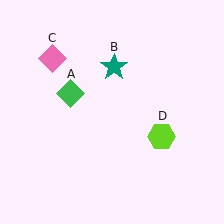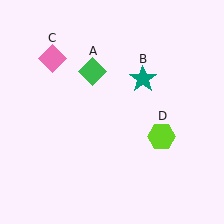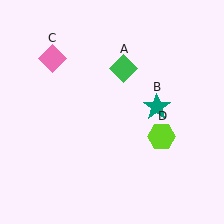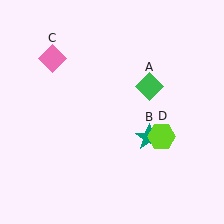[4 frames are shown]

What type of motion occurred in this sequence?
The green diamond (object A), teal star (object B) rotated clockwise around the center of the scene.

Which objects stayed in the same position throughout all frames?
Pink diamond (object C) and lime hexagon (object D) remained stationary.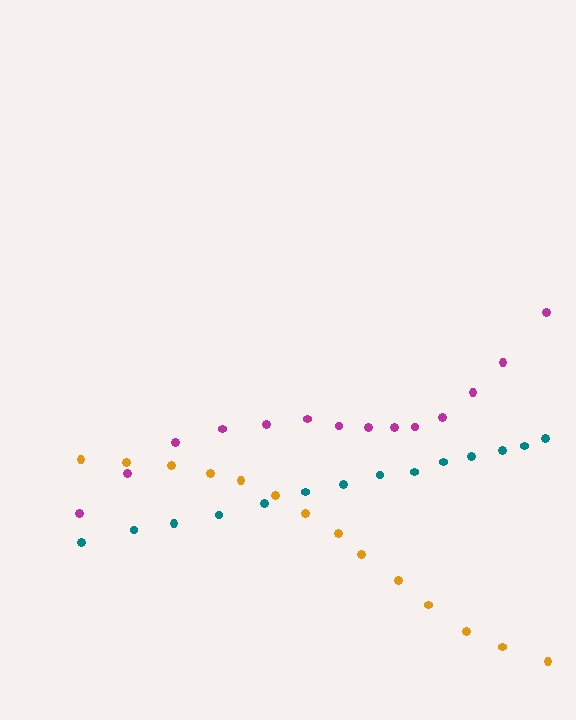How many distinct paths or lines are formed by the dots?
There are 3 distinct paths.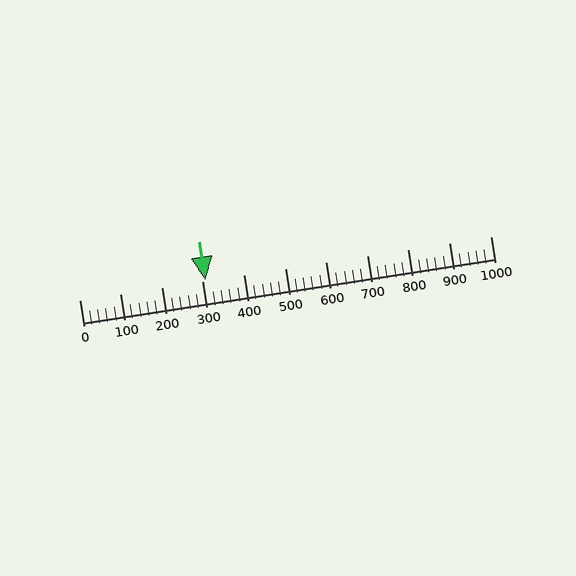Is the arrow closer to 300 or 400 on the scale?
The arrow is closer to 300.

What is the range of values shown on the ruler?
The ruler shows values from 0 to 1000.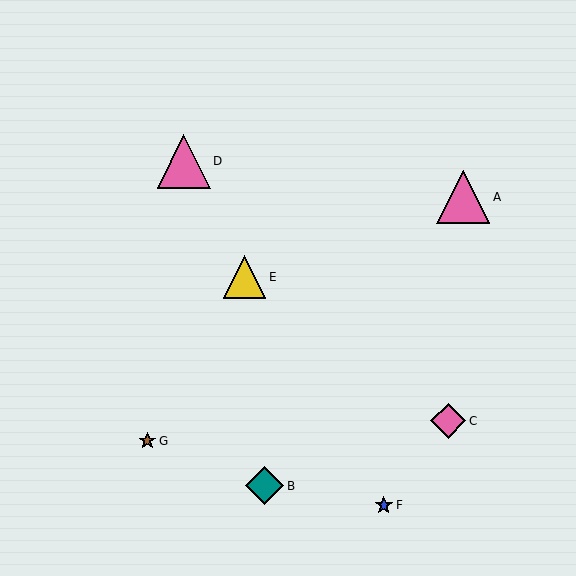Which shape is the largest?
The pink triangle (labeled A) is the largest.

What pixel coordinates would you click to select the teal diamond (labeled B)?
Click at (265, 486) to select the teal diamond B.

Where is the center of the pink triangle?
The center of the pink triangle is at (463, 197).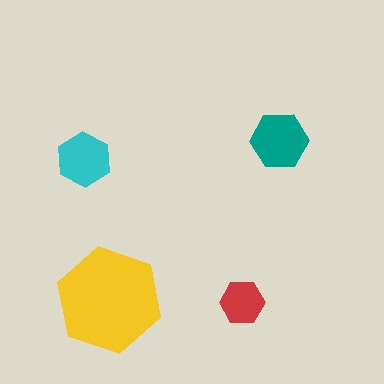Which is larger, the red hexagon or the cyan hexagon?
The cyan one.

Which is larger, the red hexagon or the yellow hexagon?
The yellow one.